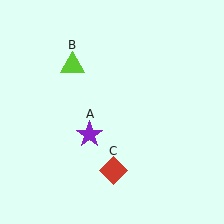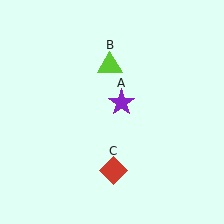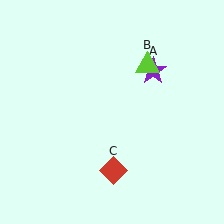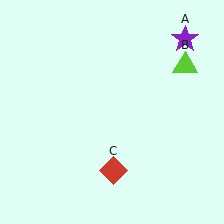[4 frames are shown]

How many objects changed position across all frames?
2 objects changed position: purple star (object A), lime triangle (object B).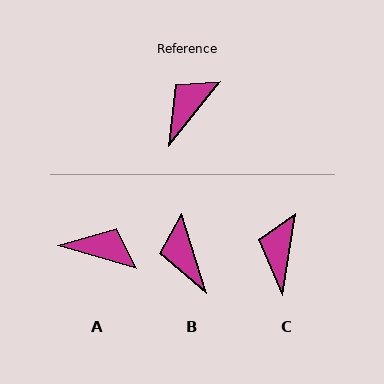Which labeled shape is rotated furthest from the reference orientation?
A, about 68 degrees away.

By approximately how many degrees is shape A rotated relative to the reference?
Approximately 68 degrees clockwise.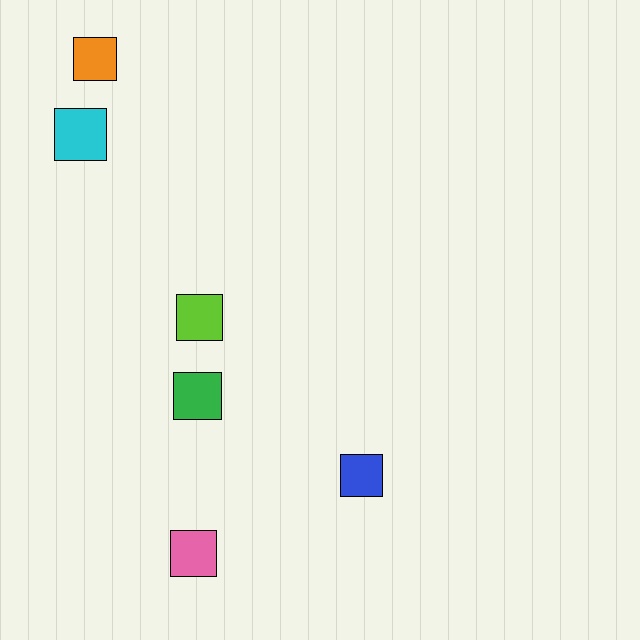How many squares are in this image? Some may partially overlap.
There are 6 squares.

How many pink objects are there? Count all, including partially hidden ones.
There is 1 pink object.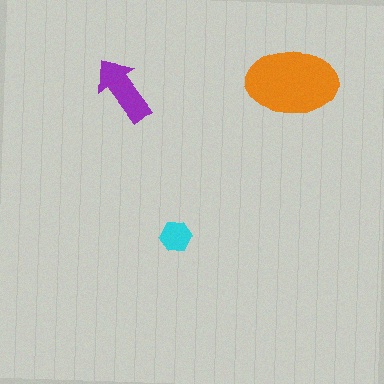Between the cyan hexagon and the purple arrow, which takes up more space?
The purple arrow.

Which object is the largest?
The orange ellipse.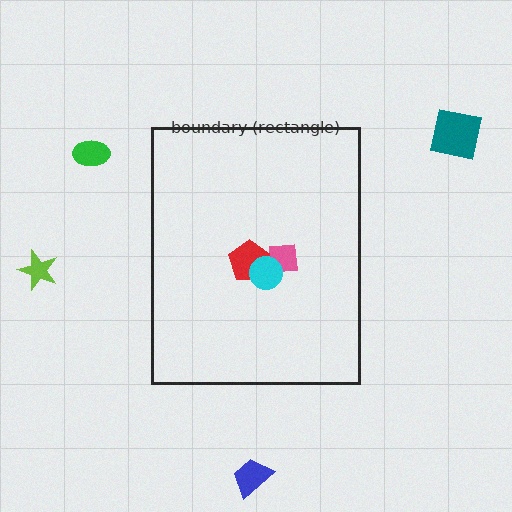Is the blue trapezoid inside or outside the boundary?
Outside.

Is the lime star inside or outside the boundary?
Outside.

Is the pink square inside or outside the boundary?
Inside.